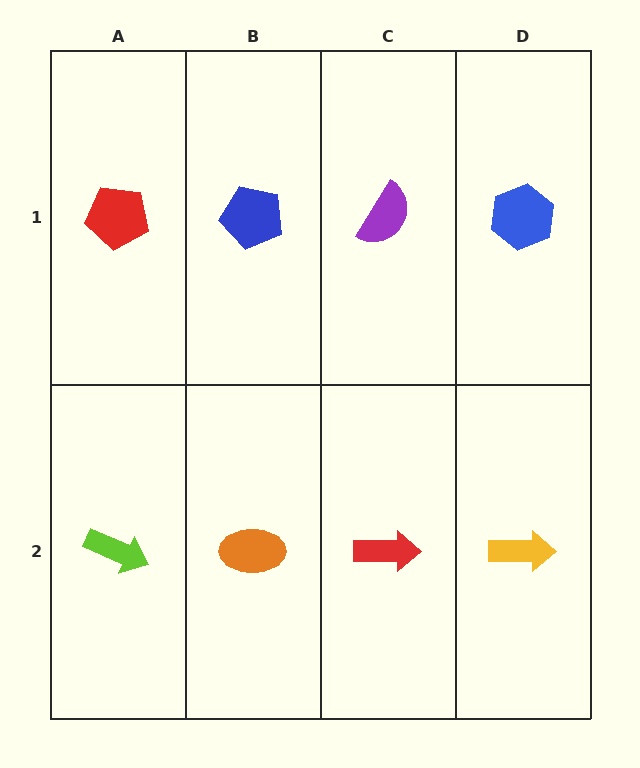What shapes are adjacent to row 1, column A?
A lime arrow (row 2, column A), a blue pentagon (row 1, column B).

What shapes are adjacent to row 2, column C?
A purple semicircle (row 1, column C), an orange ellipse (row 2, column B), a yellow arrow (row 2, column D).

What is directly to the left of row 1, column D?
A purple semicircle.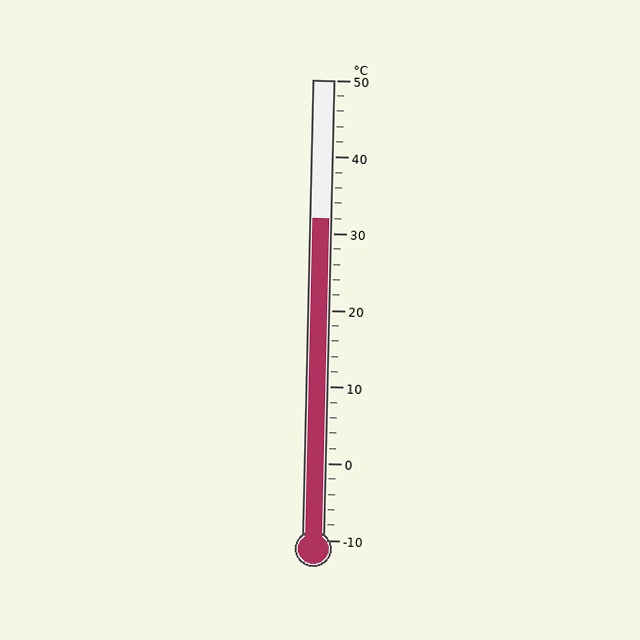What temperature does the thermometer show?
The thermometer shows approximately 32°C.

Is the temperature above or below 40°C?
The temperature is below 40°C.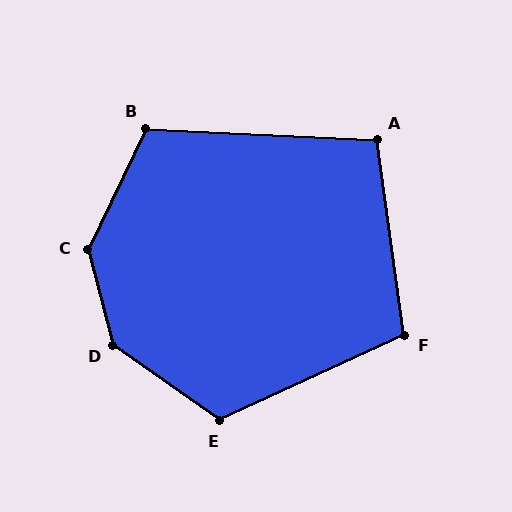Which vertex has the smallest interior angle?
A, at approximately 100 degrees.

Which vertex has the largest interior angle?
D, at approximately 140 degrees.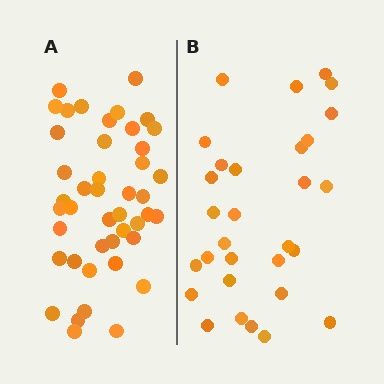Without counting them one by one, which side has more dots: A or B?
Region A (the left region) has more dots.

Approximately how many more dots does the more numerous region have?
Region A has approximately 15 more dots than region B.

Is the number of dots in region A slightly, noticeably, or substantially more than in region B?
Region A has substantially more. The ratio is roughly 1.5 to 1.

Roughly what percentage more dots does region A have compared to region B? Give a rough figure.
About 45% more.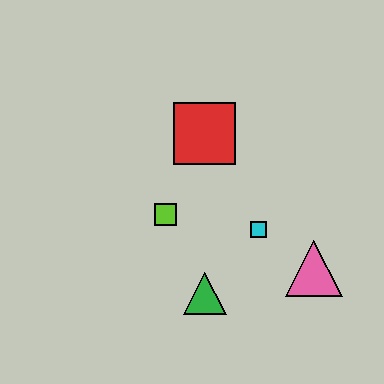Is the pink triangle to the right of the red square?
Yes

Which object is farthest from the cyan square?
The red square is farthest from the cyan square.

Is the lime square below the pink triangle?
No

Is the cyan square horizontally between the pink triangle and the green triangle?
Yes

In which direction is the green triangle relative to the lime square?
The green triangle is below the lime square.